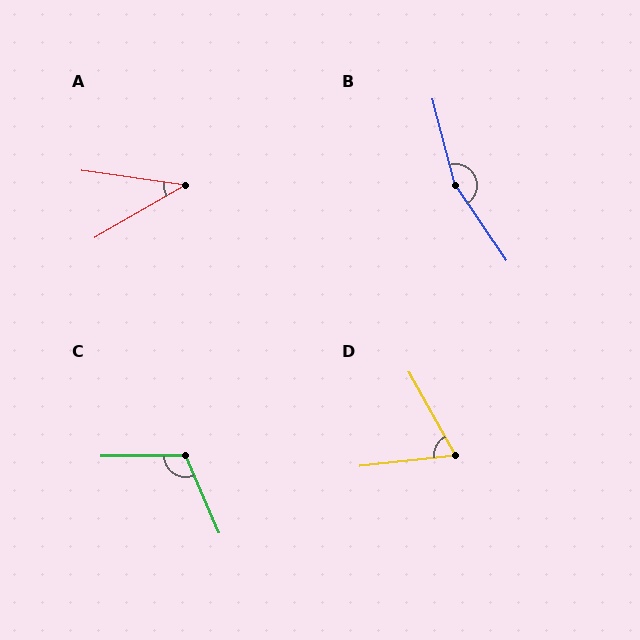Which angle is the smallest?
A, at approximately 38 degrees.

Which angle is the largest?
B, at approximately 160 degrees.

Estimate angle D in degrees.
Approximately 68 degrees.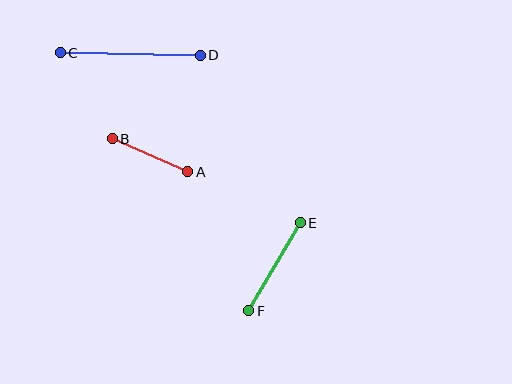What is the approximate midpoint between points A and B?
The midpoint is at approximately (150, 155) pixels.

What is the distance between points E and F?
The distance is approximately 102 pixels.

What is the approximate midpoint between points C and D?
The midpoint is at approximately (130, 54) pixels.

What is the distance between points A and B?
The distance is approximately 82 pixels.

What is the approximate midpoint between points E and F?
The midpoint is at approximately (274, 267) pixels.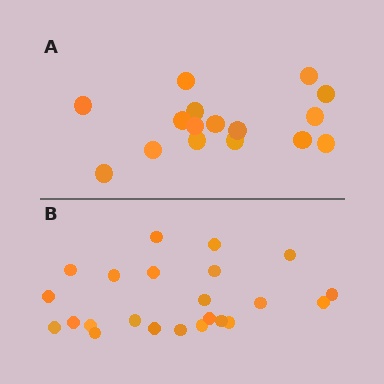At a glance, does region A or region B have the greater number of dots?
Region B (the bottom region) has more dots.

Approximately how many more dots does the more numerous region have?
Region B has roughly 8 or so more dots than region A.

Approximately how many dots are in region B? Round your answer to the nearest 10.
About 20 dots. (The exact count is 23, which rounds to 20.)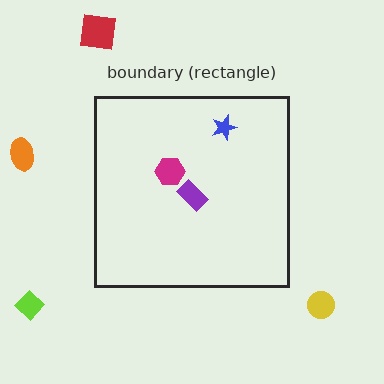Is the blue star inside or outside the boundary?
Inside.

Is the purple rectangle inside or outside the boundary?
Inside.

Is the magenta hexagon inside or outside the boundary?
Inside.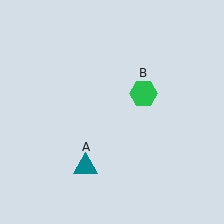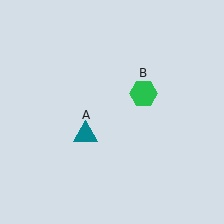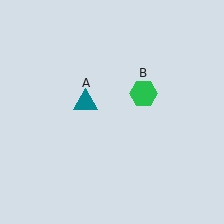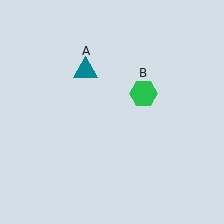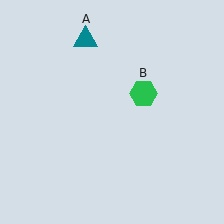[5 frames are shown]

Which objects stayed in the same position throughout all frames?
Green hexagon (object B) remained stationary.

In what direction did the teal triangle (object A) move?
The teal triangle (object A) moved up.